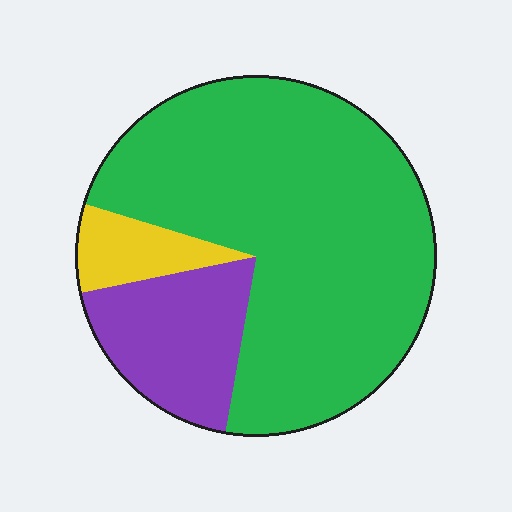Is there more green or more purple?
Green.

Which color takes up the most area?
Green, at roughly 75%.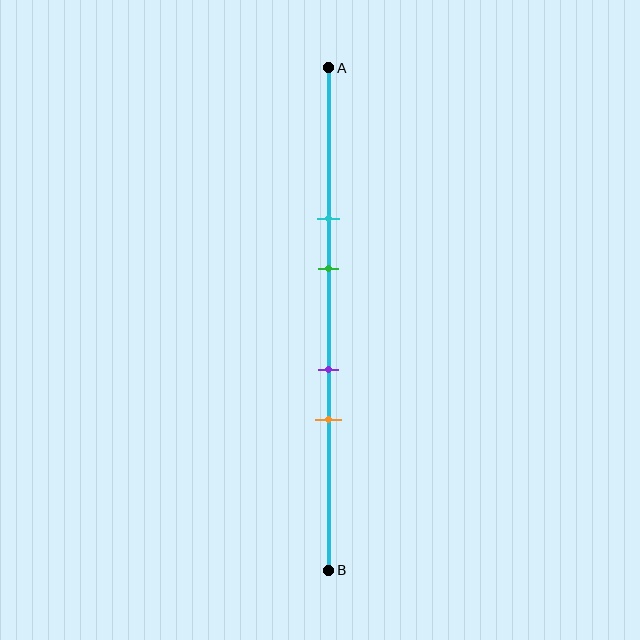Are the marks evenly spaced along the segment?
No, the marks are not evenly spaced.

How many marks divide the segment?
There are 4 marks dividing the segment.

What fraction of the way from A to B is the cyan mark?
The cyan mark is approximately 30% (0.3) of the way from A to B.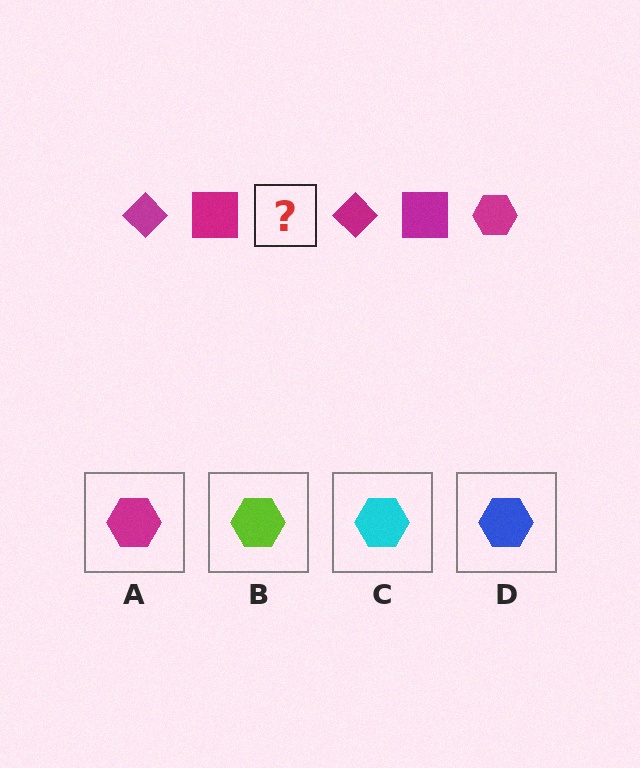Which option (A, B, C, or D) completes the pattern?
A.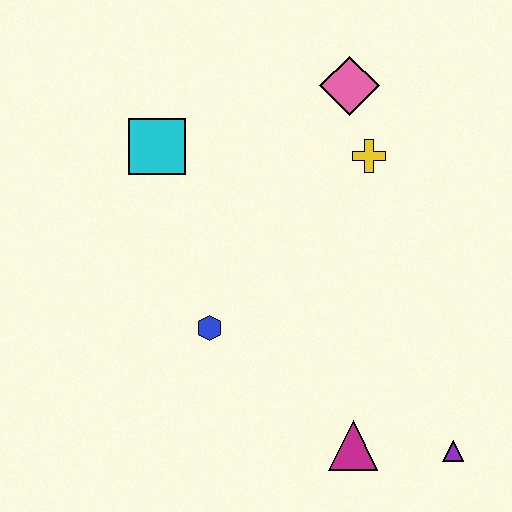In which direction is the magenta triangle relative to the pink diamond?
The magenta triangle is below the pink diamond.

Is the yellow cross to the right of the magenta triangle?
Yes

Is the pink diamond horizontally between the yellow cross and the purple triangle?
No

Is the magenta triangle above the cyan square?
No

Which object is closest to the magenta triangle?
The purple triangle is closest to the magenta triangle.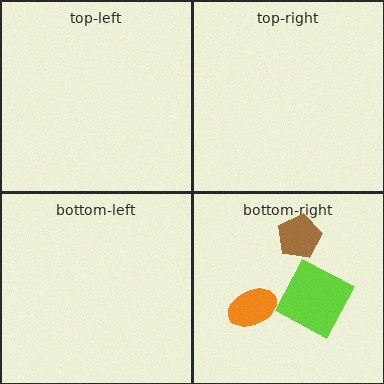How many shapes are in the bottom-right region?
3.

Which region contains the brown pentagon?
The bottom-right region.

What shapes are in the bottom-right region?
The lime square, the orange ellipse, the brown pentagon.